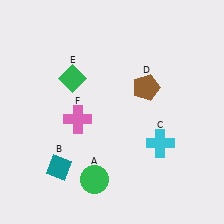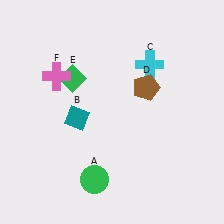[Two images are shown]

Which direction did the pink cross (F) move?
The pink cross (F) moved up.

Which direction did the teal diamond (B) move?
The teal diamond (B) moved up.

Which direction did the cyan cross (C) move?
The cyan cross (C) moved up.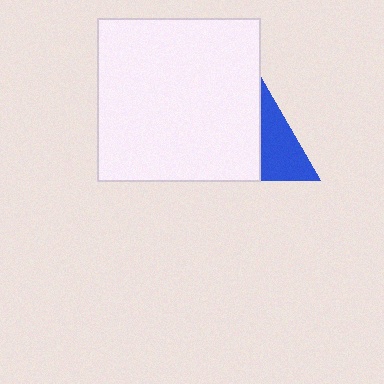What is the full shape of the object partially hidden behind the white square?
The partially hidden object is a blue triangle.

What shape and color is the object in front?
The object in front is a white square.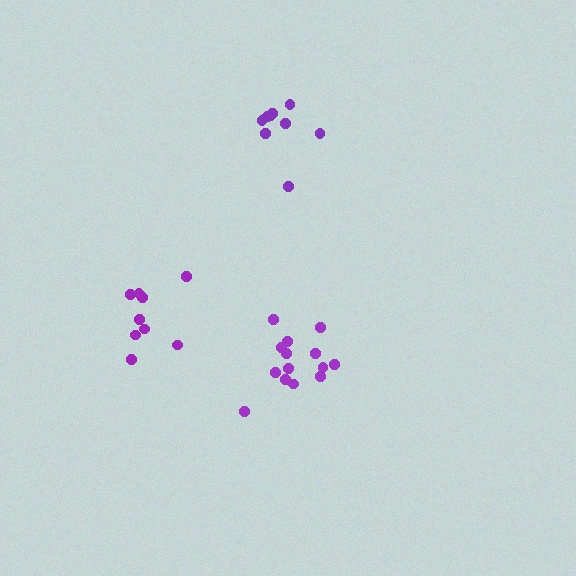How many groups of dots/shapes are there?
There are 3 groups.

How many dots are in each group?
Group 1: 15 dots, Group 2: 9 dots, Group 3: 9 dots (33 total).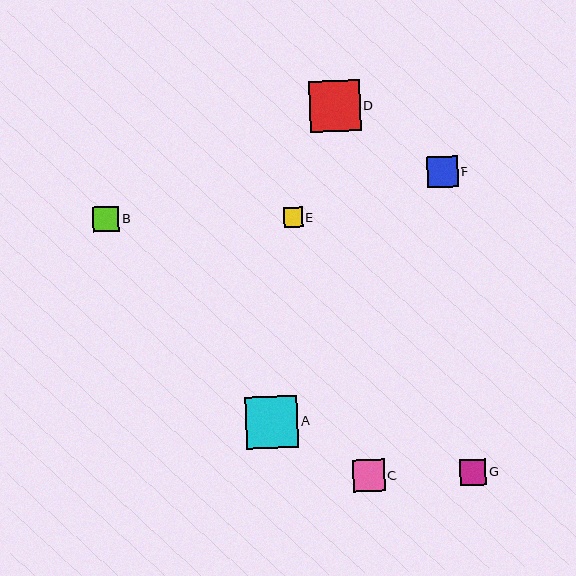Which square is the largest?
Square A is the largest with a size of approximately 52 pixels.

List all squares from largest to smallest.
From largest to smallest: A, D, C, F, G, B, E.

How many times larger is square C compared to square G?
Square C is approximately 1.2 times the size of square G.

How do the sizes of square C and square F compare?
Square C and square F are approximately the same size.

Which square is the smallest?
Square E is the smallest with a size of approximately 19 pixels.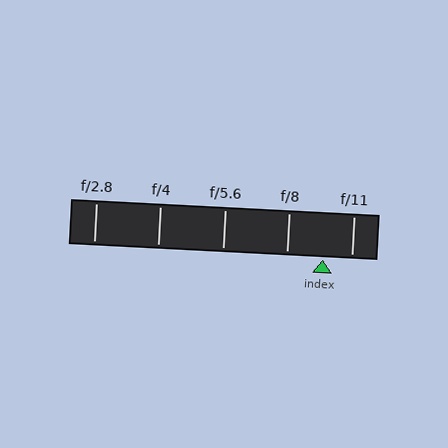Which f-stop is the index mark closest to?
The index mark is closest to f/11.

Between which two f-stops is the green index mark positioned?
The index mark is between f/8 and f/11.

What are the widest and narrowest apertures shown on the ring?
The widest aperture shown is f/2.8 and the narrowest is f/11.